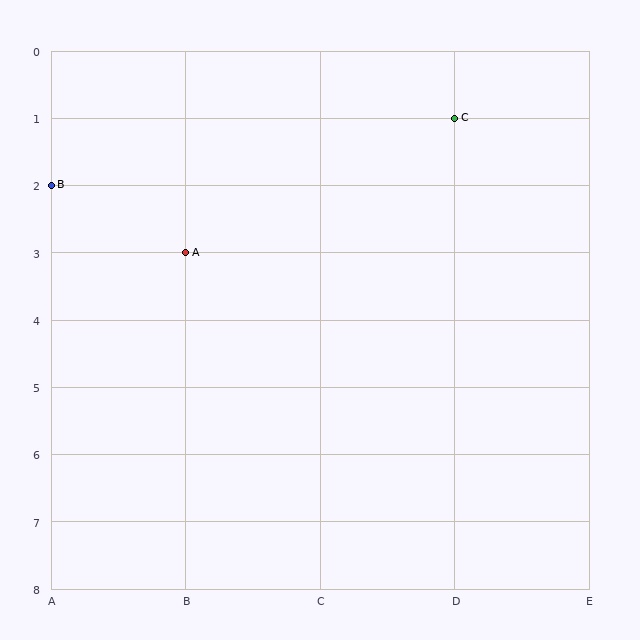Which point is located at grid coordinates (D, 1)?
Point C is at (D, 1).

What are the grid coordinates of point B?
Point B is at grid coordinates (A, 2).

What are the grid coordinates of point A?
Point A is at grid coordinates (B, 3).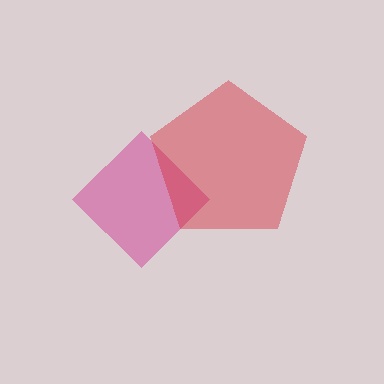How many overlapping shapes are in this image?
There are 2 overlapping shapes in the image.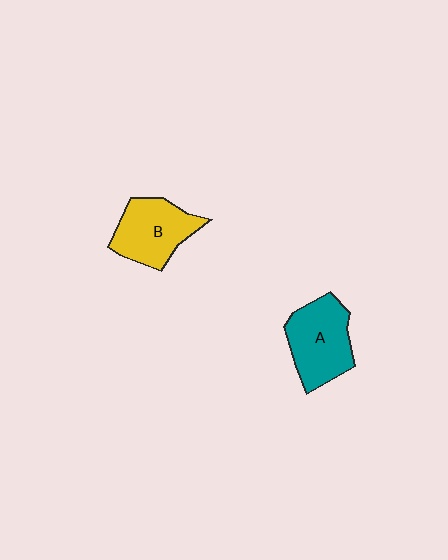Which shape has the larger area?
Shape A (teal).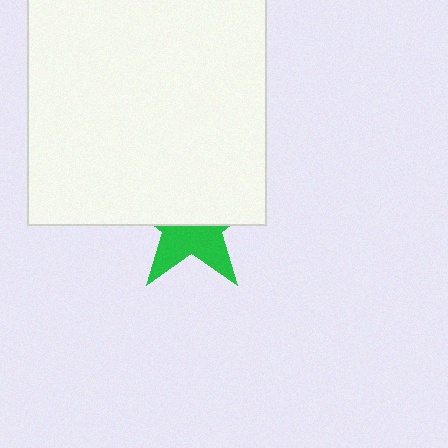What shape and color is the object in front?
The object in front is a white square.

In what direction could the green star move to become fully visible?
The green star could move down. That would shift it out from behind the white square entirely.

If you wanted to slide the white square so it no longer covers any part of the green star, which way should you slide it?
Slide it up — that is the most direct way to separate the two shapes.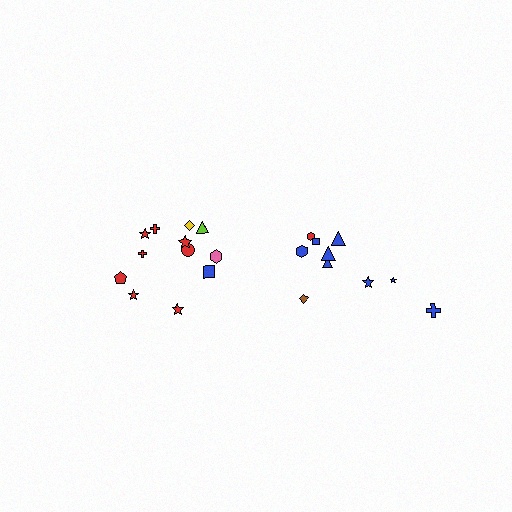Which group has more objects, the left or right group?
The left group.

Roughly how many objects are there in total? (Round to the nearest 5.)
Roughly 20 objects in total.